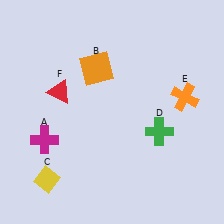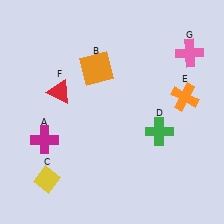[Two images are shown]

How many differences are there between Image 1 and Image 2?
There is 1 difference between the two images.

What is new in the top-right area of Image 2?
A pink cross (G) was added in the top-right area of Image 2.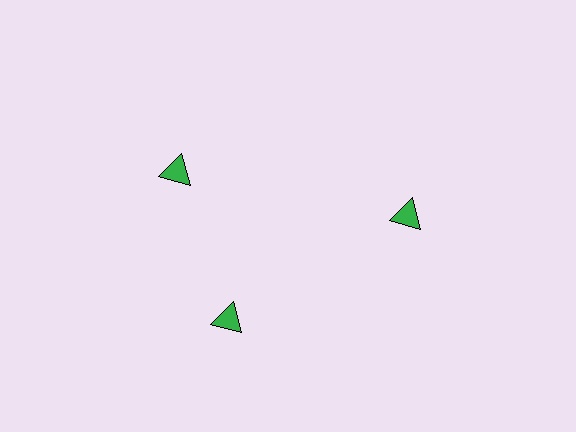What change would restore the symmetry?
The symmetry would be restored by rotating it back into even spacing with its neighbors so that all 3 triangles sit at equal angles and equal distance from the center.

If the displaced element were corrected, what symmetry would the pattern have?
It would have 3-fold rotational symmetry — the pattern would map onto itself every 120 degrees.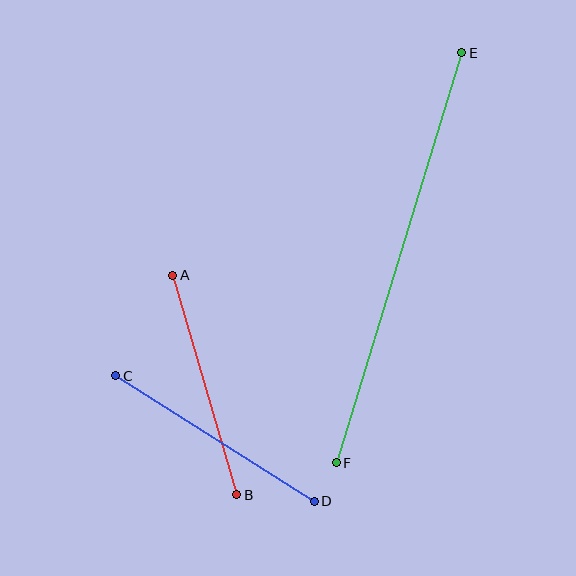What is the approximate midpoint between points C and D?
The midpoint is at approximately (215, 439) pixels.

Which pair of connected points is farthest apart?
Points E and F are farthest apart.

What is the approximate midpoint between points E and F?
The midpoint is at approximately (399, 258) pixels.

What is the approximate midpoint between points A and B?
The midpoint is at approximately (205, 385) pixels.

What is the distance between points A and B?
The distance is approximately 229 pixels.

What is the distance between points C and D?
The distance is approximately 235 pixels.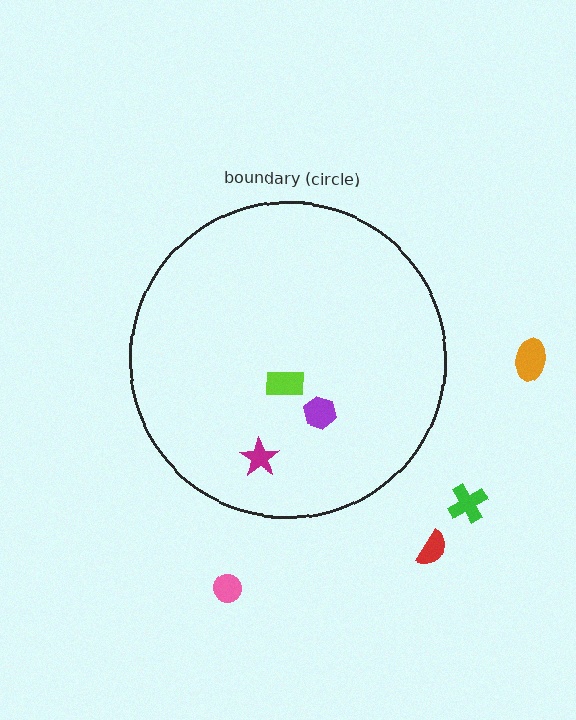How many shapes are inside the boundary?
3 inside, 4 outside.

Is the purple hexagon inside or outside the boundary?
Inside.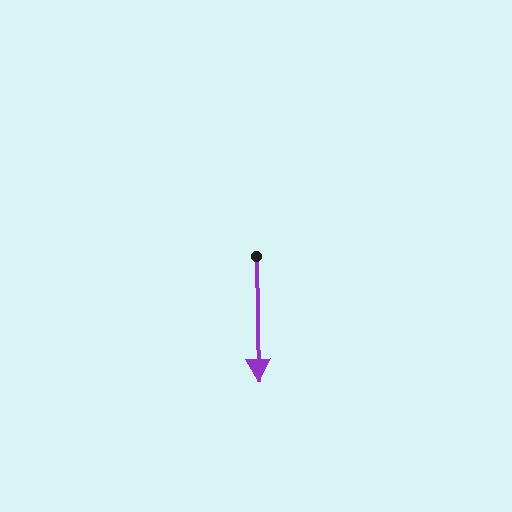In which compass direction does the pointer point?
South.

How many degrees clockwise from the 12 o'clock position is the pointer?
Approximately 179 degrees.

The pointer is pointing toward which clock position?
Roughly 6 o'clock.